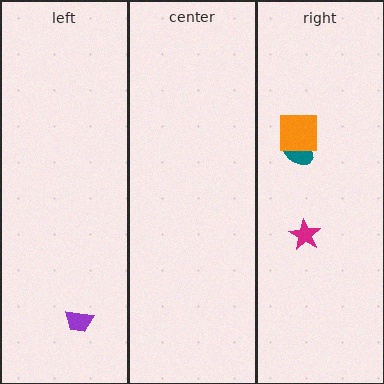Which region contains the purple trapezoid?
The left region.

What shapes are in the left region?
The purple trapezoid.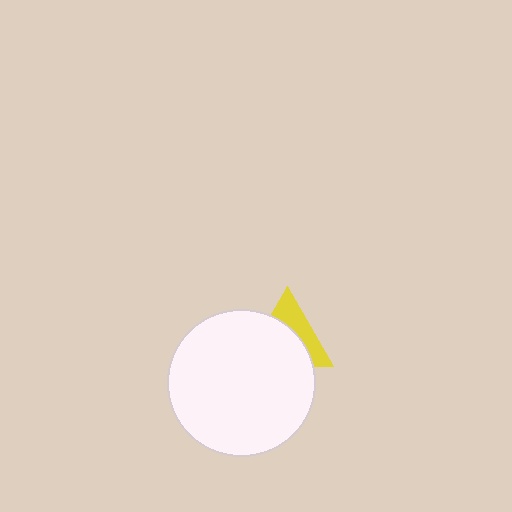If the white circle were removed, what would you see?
You would see the complete yellow triangle.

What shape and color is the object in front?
The object in front is a white circle.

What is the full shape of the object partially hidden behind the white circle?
The partially hidden object is a yellow triangle.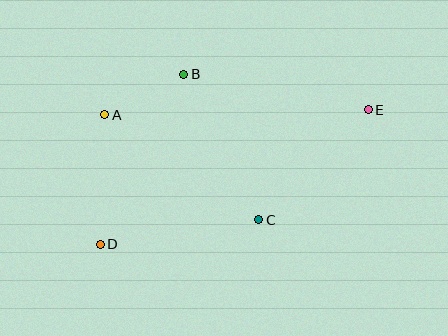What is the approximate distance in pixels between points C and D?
The distance between C and D is approximately 160 pixels.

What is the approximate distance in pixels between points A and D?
The distance between A and D is approximately 130 pixels.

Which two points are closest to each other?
Points A and B are closest to each other.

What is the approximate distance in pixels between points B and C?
The distance between B and C is approximately 163 pixels.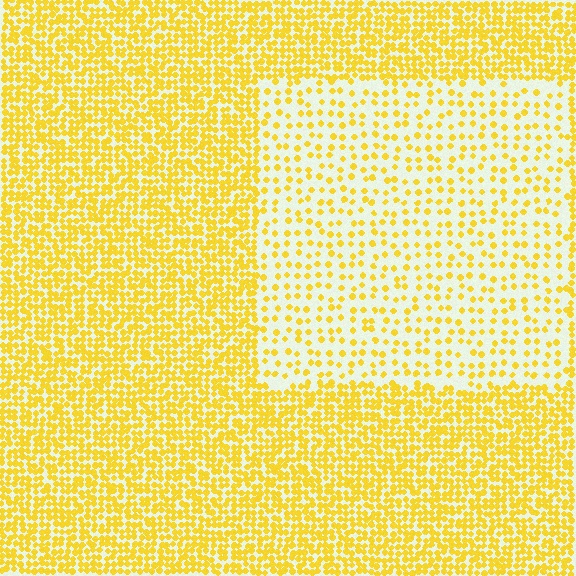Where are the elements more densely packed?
The elements are more densely packed outside the rectangle boundary.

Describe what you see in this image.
The image contains small yellow elements arranged at two different densities. A rectangle-shaped region is visible where the elements are less densely packed than the surrounding area.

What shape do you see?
I see a rectangle.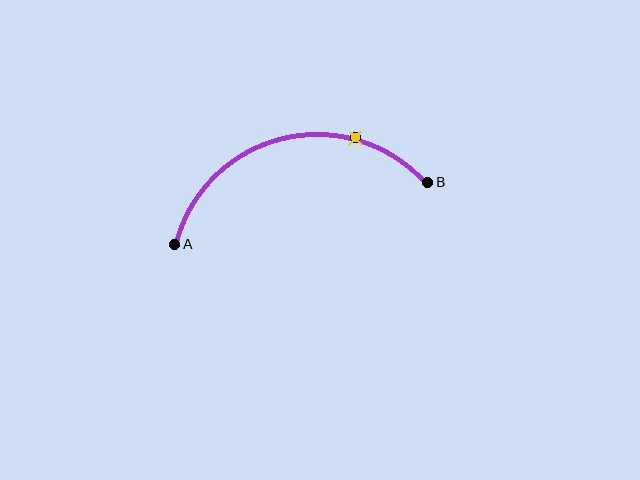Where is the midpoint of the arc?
The arc midpoint is the point on the curve farthest from the straight line joining A and B. It sits above that line.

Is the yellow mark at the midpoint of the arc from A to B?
No. The yellow mark lies on the arc but is closer to endpoint B. The arc midpoint would be at the point on the curve equidistant along the arc from both A and B.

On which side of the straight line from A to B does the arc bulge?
The arc bulges above the straight line connecting A and B.